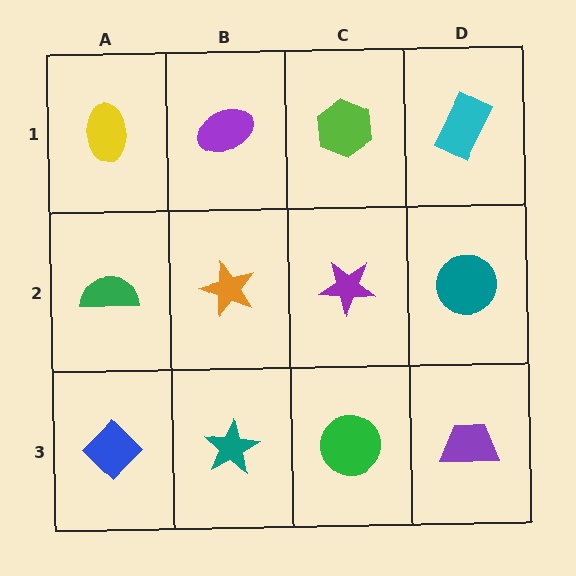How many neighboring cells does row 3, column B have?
3.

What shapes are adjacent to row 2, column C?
A lime hexagon (row 1, column C), a green circle (row 3, column C), an orange star (row 2, column B), a teal circle (row 2, column D).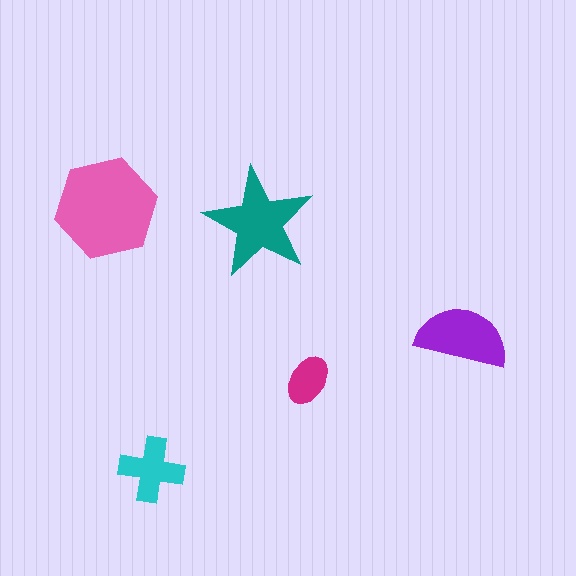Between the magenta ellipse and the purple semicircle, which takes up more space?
The purple semicircle.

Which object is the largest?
The pink hexagon.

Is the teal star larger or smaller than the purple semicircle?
Larger.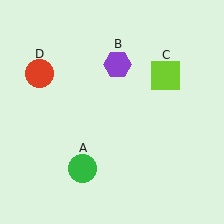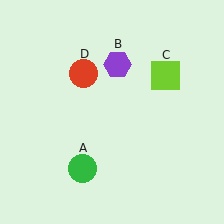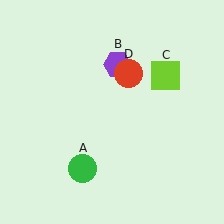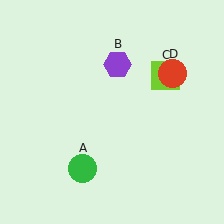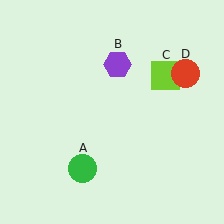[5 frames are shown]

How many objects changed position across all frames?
1 object changed position: red circle (object D).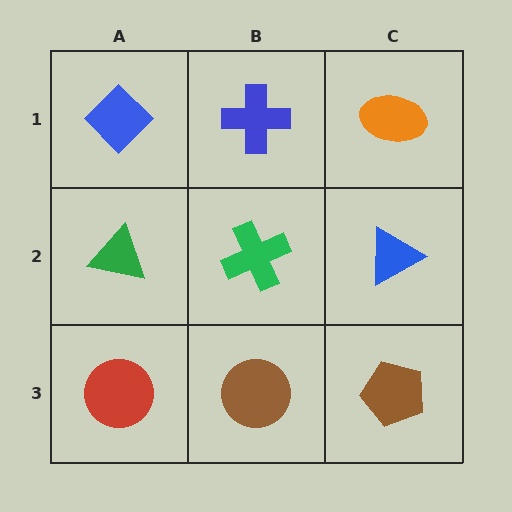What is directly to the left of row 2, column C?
A green cross.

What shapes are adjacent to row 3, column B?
A green cross (row 2, column B), a red circle (row 3, column A), a brown pentagon (row 3, column C).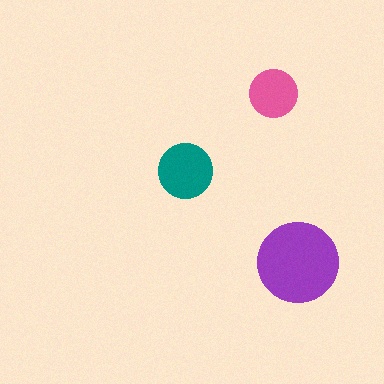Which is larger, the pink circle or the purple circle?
The purple one.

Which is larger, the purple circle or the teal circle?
The purple one.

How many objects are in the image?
There are 3 objects in the image.